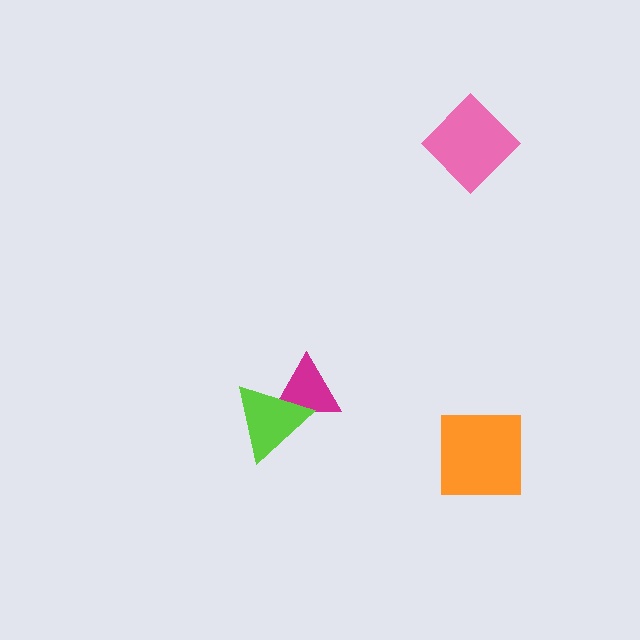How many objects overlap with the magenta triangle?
1 object overlaps with the magenta triangle.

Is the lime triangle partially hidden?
No, no other shape covers it.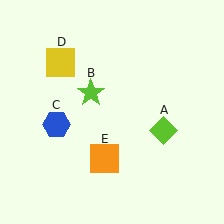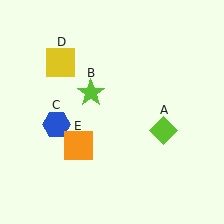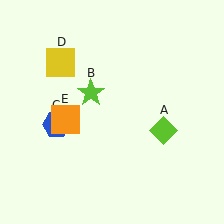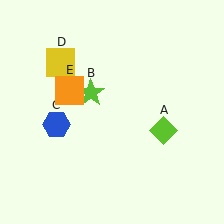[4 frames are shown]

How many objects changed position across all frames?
1 object changed position: orange square (object E).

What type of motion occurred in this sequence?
The orange square (object E) rotated clockwise around the center of the scene.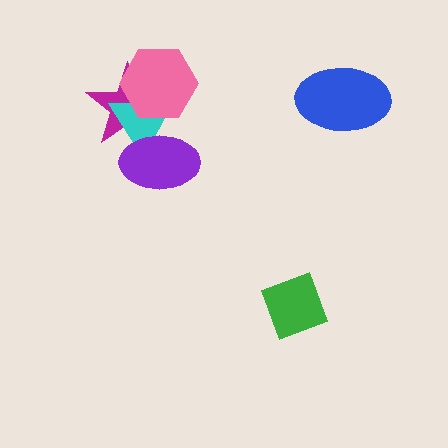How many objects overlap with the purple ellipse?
2 objects overlap with the purple ellipse.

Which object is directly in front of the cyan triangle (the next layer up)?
The pink hexagon is directly in front of the cyan triangle.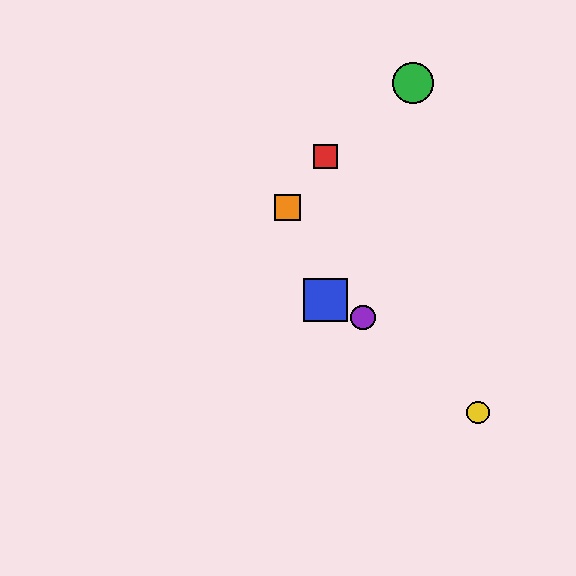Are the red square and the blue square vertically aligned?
Yes, both are at x≈325.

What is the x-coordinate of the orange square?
The orange square is at x≈288.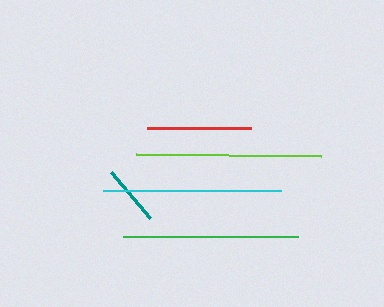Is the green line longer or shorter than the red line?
The green line is longer than the red line.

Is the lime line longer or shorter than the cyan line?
The lime line is longer than the cyan line.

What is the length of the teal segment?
The teal segment is approximately 61 pixels long.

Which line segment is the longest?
The lime line is the longest at approximately 185 pixels.